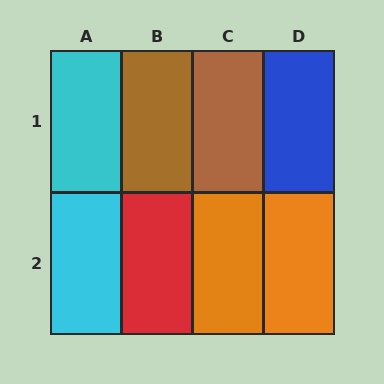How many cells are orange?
2 cells are orange.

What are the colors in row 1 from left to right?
Cyan, brown, brown, blue.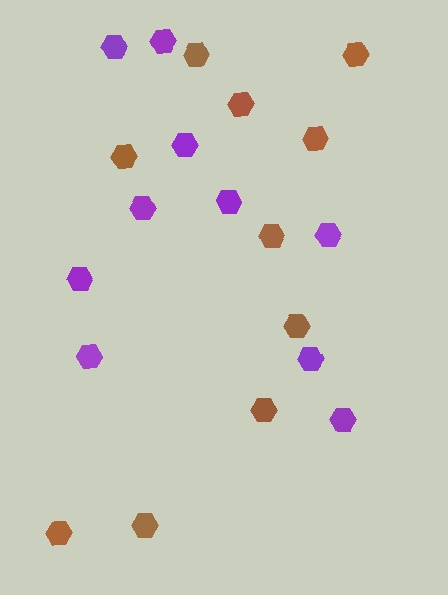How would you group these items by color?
There are 2 groups: one group of brown hexagons (10) and one group of purple hexagons (10).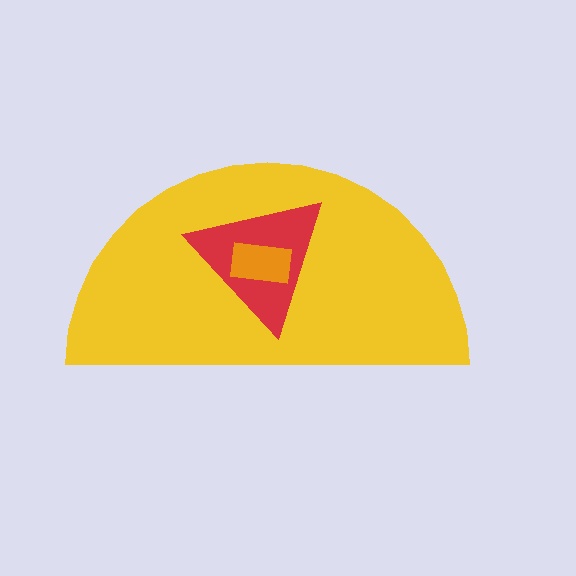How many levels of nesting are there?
3.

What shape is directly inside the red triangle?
The orange rectangle.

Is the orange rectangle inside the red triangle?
Yes.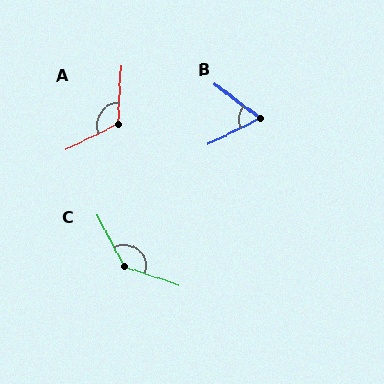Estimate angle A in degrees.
Approximately 119 degrees.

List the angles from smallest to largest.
B (63°), A (119°), C (135°).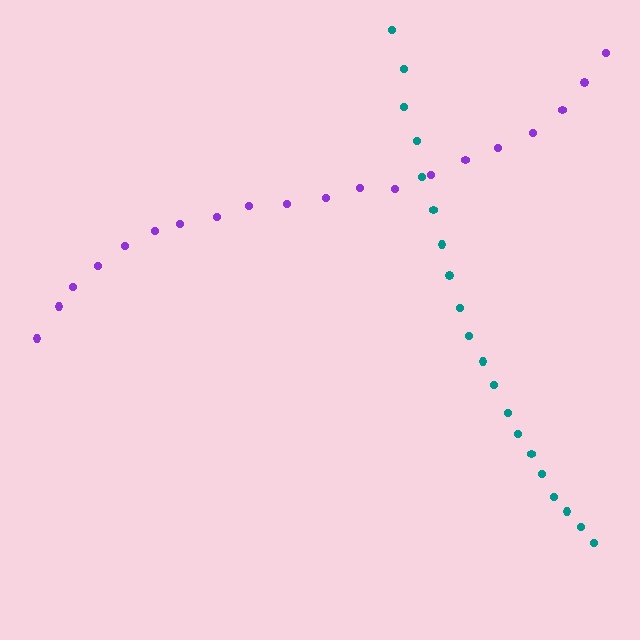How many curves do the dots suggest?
There are 2 distinct paths.